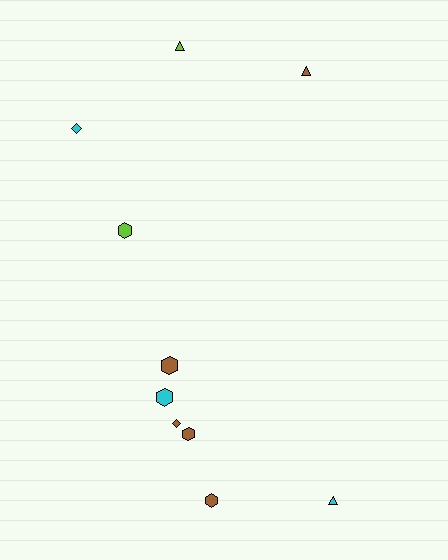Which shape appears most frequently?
Hexagon, with 5 objects.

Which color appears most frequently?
Brown, with 5 objects.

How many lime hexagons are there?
There is 1 lime hexagon.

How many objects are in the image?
There are 10 objects.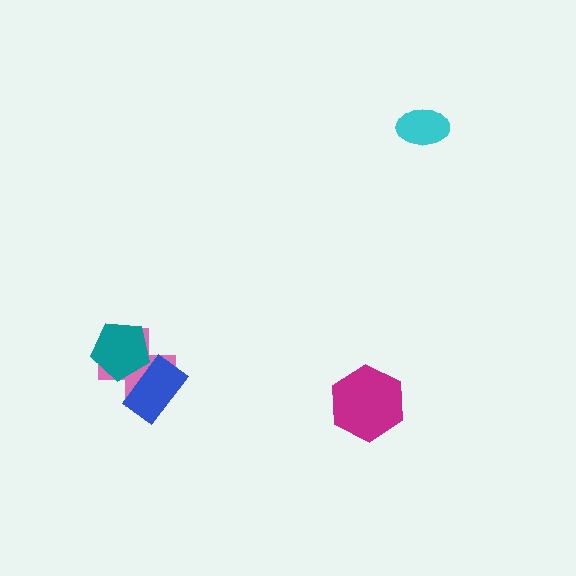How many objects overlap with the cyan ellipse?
0 objects overlap with the cyan ellipse.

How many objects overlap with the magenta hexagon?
0 objects overlap with the magenta hexagon.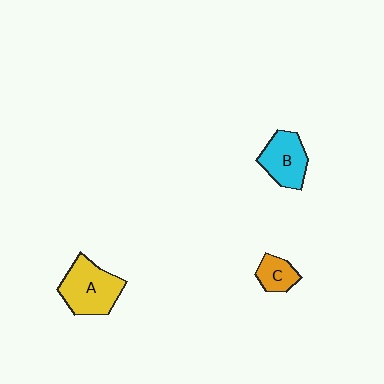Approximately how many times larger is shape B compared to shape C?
Approximately 1.7 times.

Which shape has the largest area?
Shape A (yellow).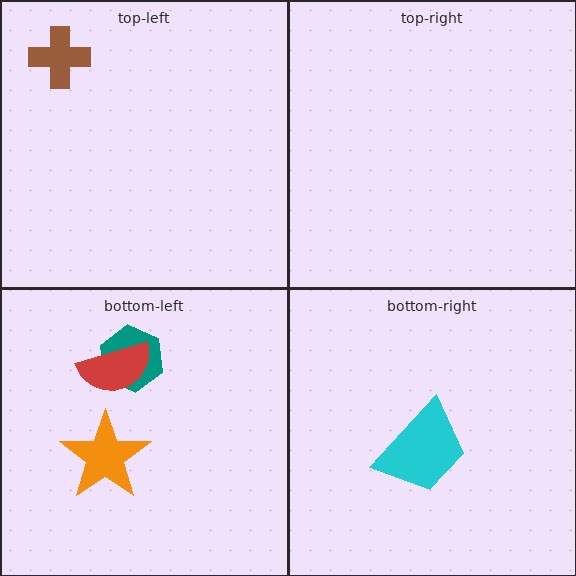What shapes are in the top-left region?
The brown cross.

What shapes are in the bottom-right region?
The cyan trapezoid.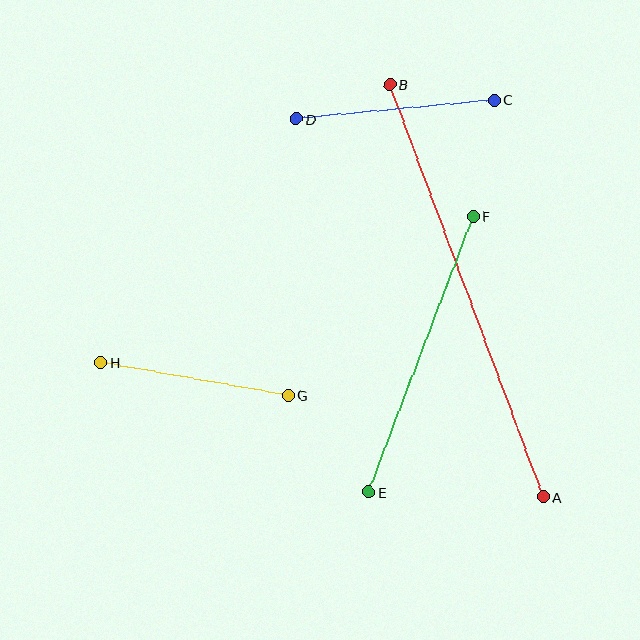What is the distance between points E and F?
The distance is approximately 295 pixels.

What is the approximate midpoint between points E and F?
The midpoint is at approximately (421, 354) pixels.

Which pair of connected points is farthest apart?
Points A and B are farthest apart.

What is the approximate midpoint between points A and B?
The midpoint is at approximately (467, 291) pixels.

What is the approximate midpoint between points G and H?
The midpoint is at approximately (194, 379) pixels.